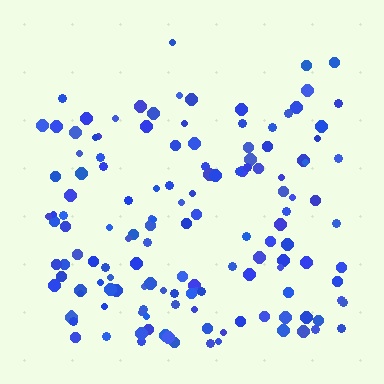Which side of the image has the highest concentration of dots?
The bottom.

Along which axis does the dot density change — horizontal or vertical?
Vertical.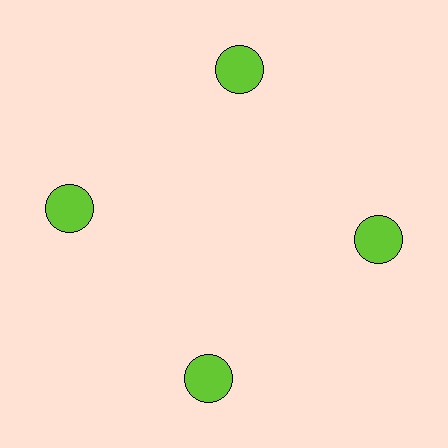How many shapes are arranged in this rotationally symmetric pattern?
There are 4 shapes, arranged in 4 groups of 1.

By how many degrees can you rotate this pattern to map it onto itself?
The pattern maps onto itself every 90 degrees of rotation.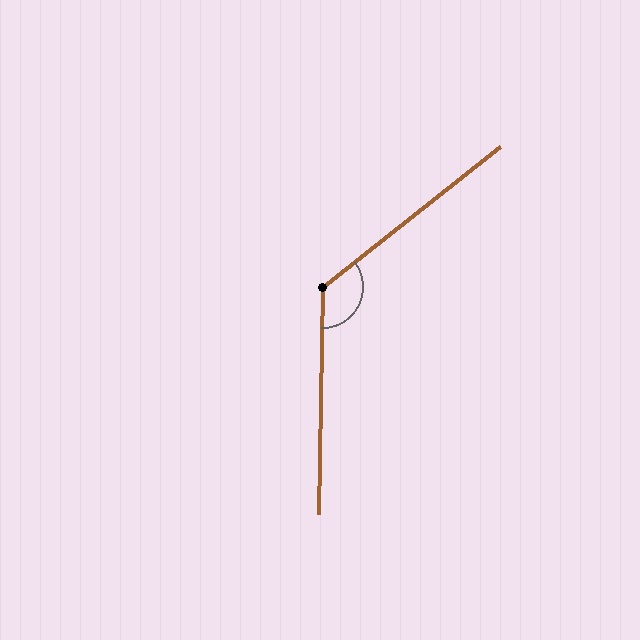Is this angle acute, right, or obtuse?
It is obtuse.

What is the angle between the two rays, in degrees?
Approximately 129 degrees.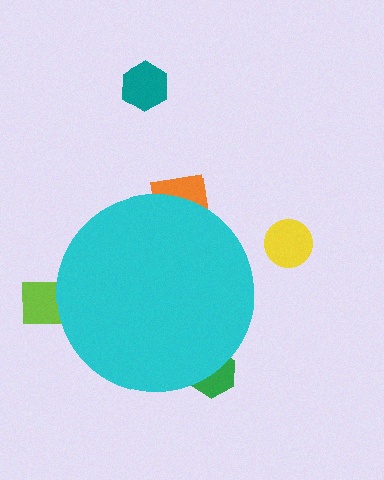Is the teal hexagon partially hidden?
No, the teal hexagon is fully visible.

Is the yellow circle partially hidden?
No, the yellow circle is fully visible.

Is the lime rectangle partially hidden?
Yes, the lime rectangle is partially hidden behind the cyan circle.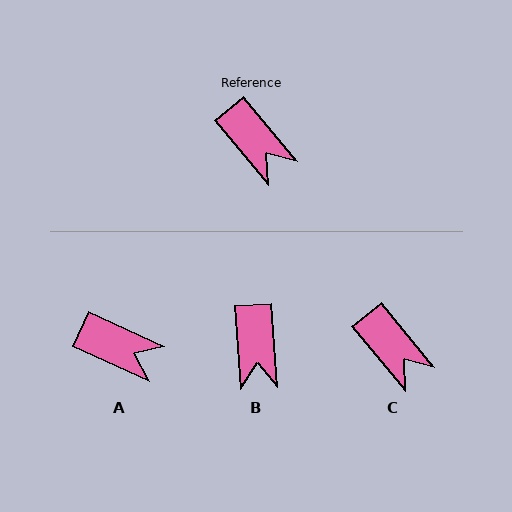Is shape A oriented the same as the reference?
No, it is off by about 26 degrees.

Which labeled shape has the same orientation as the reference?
C.